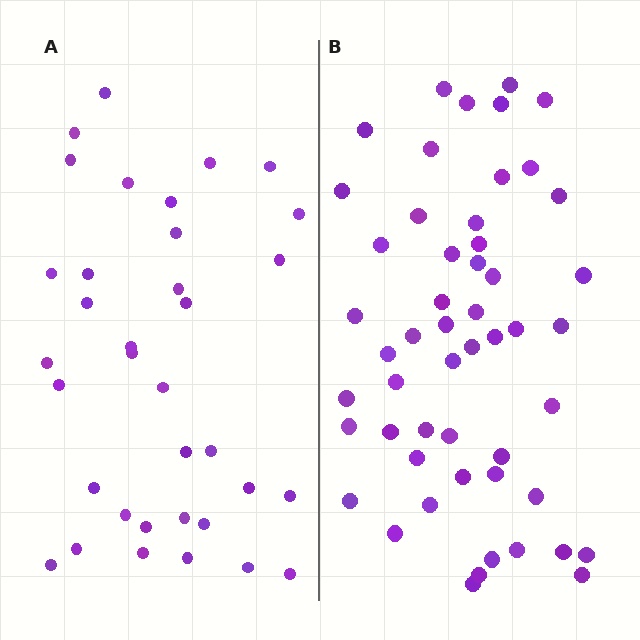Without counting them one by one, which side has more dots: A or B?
Region B (the right region) has more dots.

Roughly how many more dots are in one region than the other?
Region B has approximately 15 more dots than region A.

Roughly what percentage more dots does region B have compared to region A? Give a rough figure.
About 50% more.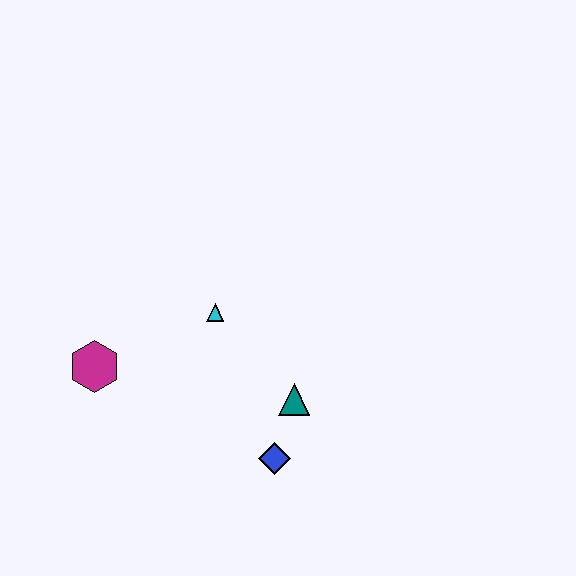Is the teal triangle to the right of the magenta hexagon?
Yes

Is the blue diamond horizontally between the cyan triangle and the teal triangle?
Yes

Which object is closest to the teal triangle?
The blue diamond is closest to the teal triangle.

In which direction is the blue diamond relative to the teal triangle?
The blue diamond is below the teal triangle.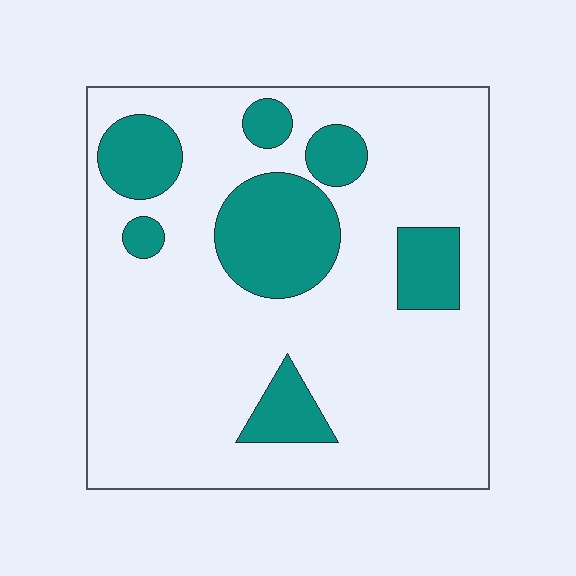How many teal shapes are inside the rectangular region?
7.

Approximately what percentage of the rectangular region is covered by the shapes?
Approximately 20%.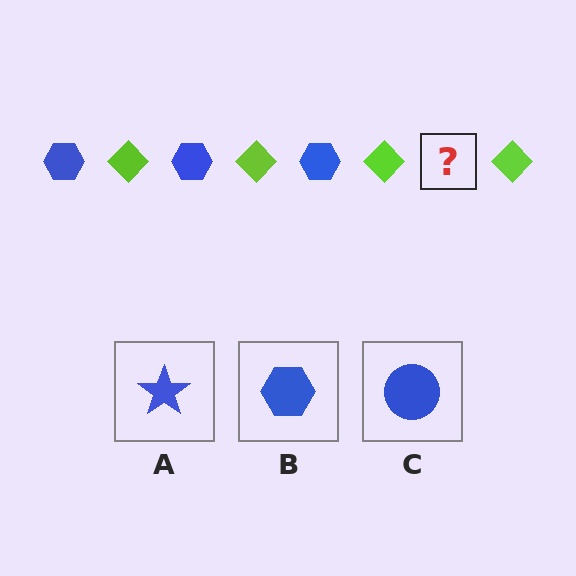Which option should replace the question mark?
Option B.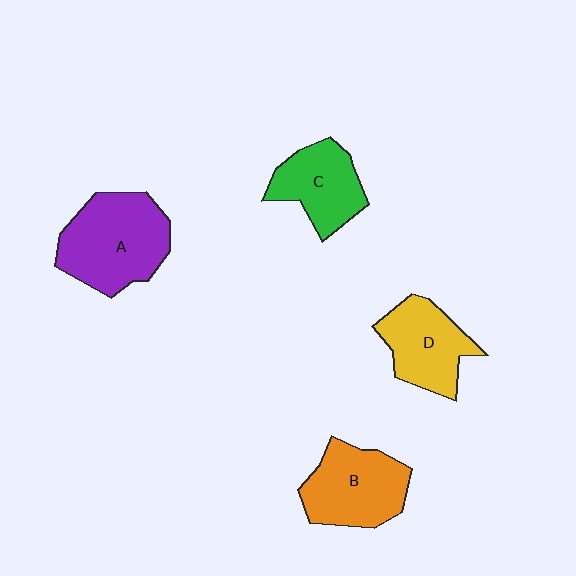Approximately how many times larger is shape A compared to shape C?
Approximately 1.5 times.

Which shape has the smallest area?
Shape C (green).